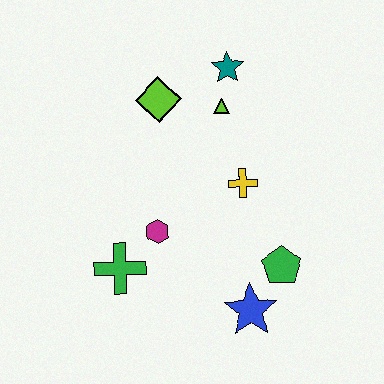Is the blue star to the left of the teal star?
No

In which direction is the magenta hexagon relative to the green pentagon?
The magenta hexagon is to the left of the green pentagon.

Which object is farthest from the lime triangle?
The blue star is farthest from the lime triangle.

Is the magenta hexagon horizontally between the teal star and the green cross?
Yes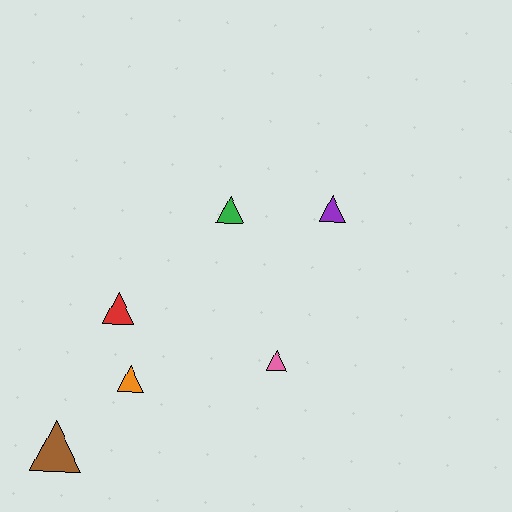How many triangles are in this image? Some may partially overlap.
There are 6 triangles.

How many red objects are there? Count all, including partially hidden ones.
There is 1 red object.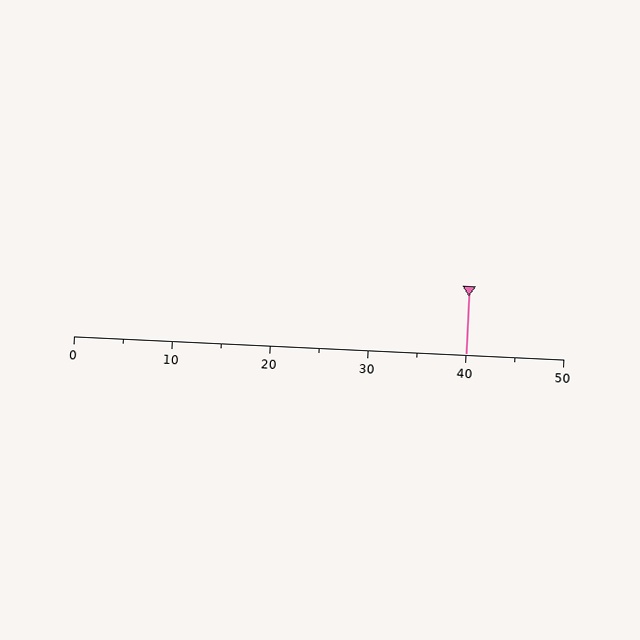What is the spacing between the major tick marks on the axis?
The major ticks are spaced 10 apart.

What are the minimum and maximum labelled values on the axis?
The axis runs from 0 to 50.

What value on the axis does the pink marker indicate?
The marker indicates approximately 40.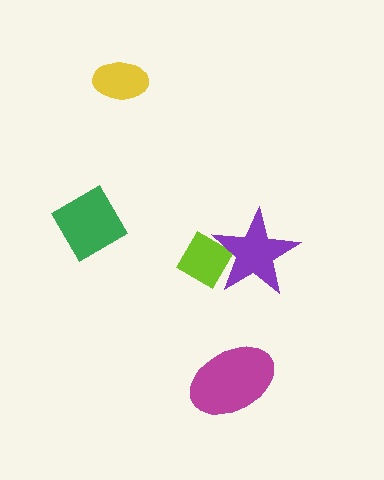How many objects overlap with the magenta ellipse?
0 objects overlap with the magenta ellipse.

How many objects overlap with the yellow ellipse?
0 objects overlap with the yellow ellipse.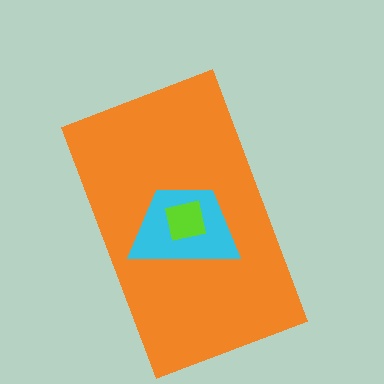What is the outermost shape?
The orange rectangle.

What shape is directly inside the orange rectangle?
The cyan trapezoid.